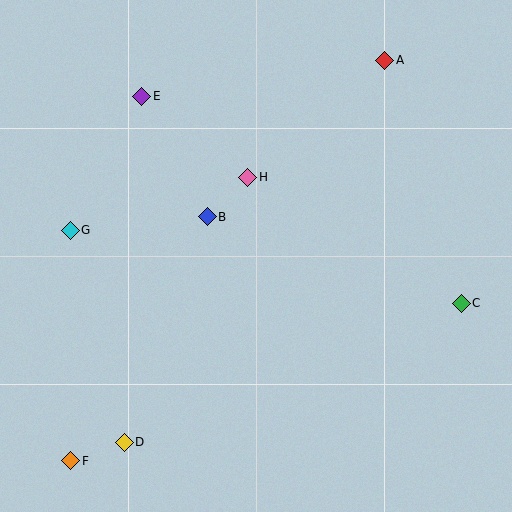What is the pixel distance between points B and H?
The distance between B and H is 57 pixels.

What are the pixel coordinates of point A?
Point A is at (385, 60).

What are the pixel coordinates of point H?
Point H is at (248, 177).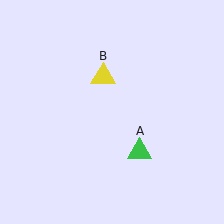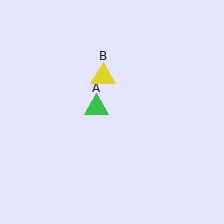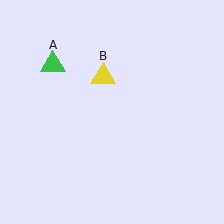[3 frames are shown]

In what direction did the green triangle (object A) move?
The green triangle (object A) moved up and to the left.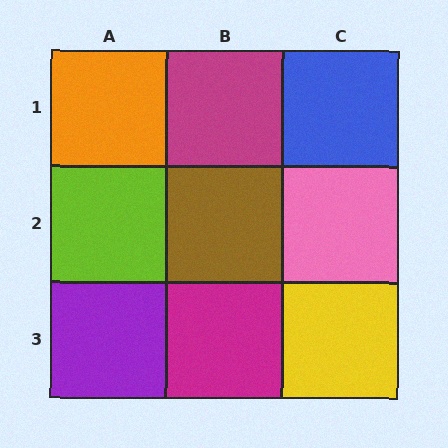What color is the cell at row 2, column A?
Lime.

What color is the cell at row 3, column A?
Purple.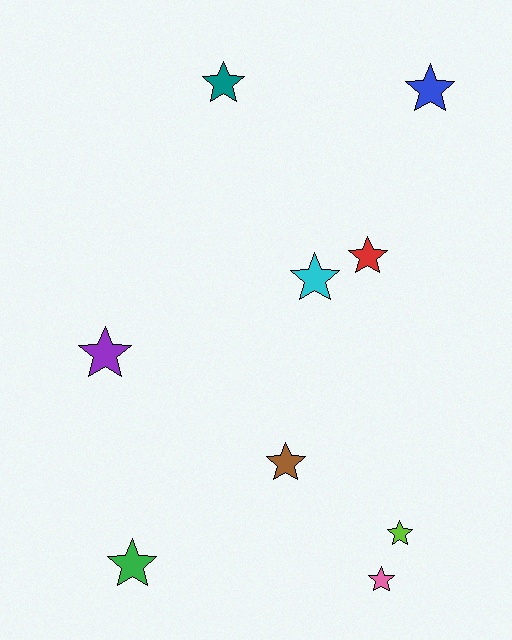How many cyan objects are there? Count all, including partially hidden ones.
There is 1 cyan object.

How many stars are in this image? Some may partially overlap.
There are 9 stars.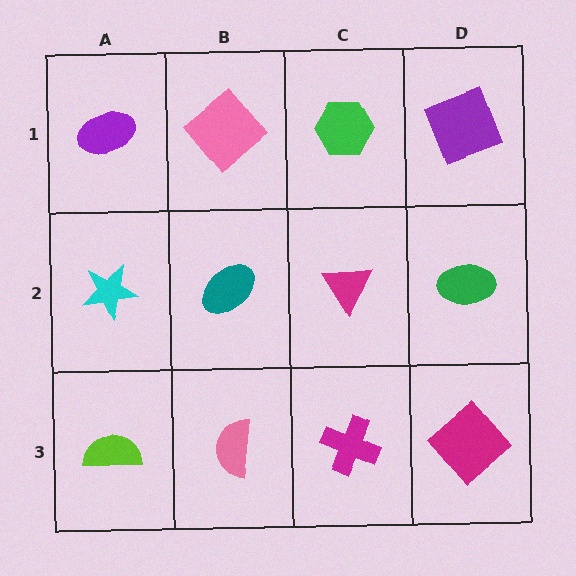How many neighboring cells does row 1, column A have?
2.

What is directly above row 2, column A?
A purple ellipse.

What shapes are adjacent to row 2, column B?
A pink diamond (row 1, column B), a pink semicircle (row 3, column B), a cyan star (row 2, column A), a magenta triangle (row 2, column C).